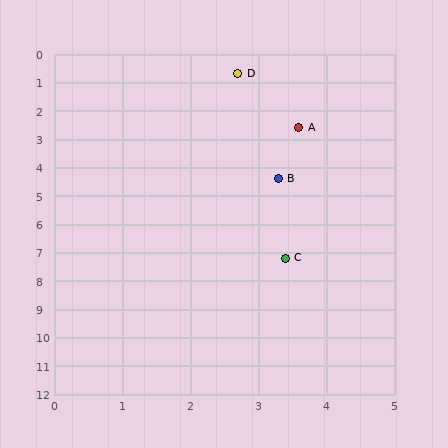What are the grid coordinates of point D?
Point D is at approximately (2.7, 0.7).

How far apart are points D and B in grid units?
Points D and B are about 3.7 grid units apart.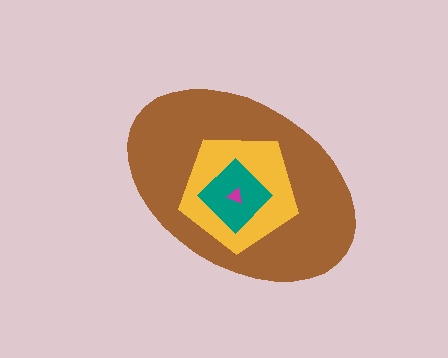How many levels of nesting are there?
4.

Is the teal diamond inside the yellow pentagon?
Yes.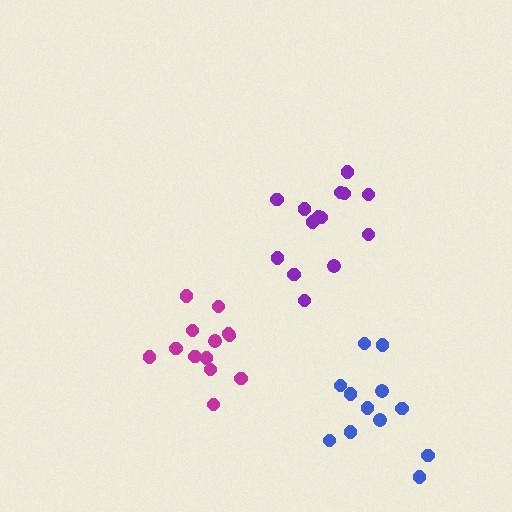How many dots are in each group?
Group 1: 13 dots, Group 2: 12 dots, Group 3: 14 dots (39 total).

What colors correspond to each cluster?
The clusters are colored: magenta, blue, purple.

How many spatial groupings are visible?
There are 3 spatial groupings.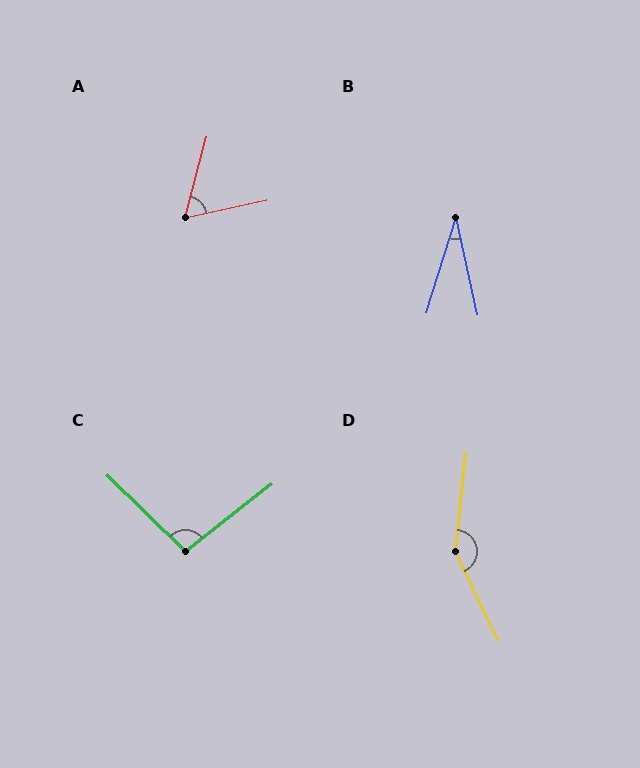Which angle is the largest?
D, at approximately 148 degrees.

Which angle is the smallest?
B, at approximately 29 degrees.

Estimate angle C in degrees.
Approximately 98 degrees.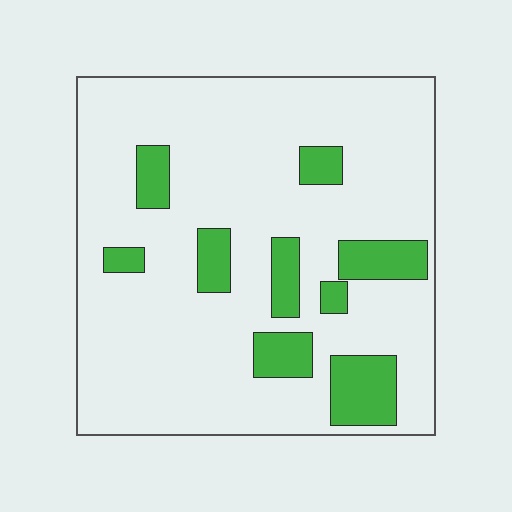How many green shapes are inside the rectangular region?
9.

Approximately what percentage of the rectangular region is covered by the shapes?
Approximately 15%.